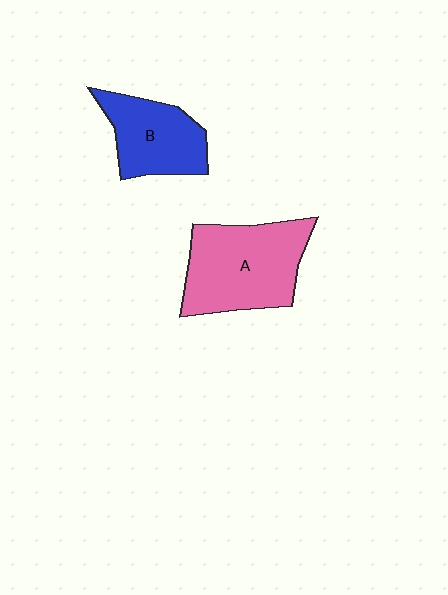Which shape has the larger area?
Shape A (pink).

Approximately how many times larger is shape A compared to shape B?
Approximately 1.5 times.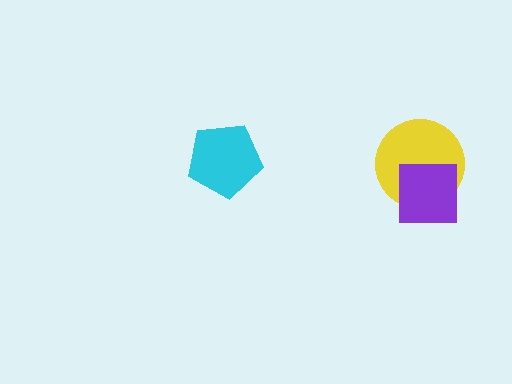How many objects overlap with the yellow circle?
1 object overlaps with the yellow circle.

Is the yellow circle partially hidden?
Yes, it is partially covered by another shape.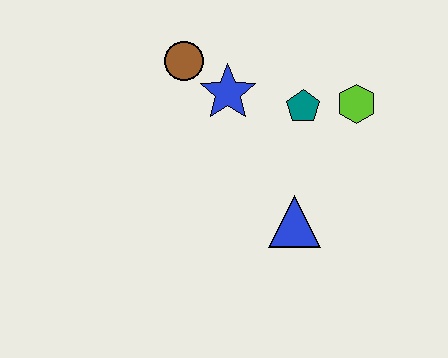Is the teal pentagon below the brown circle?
Yes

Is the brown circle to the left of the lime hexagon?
Yes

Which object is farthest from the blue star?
The blue triangle is farthest from the blue star.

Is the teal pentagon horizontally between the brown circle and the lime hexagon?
Yes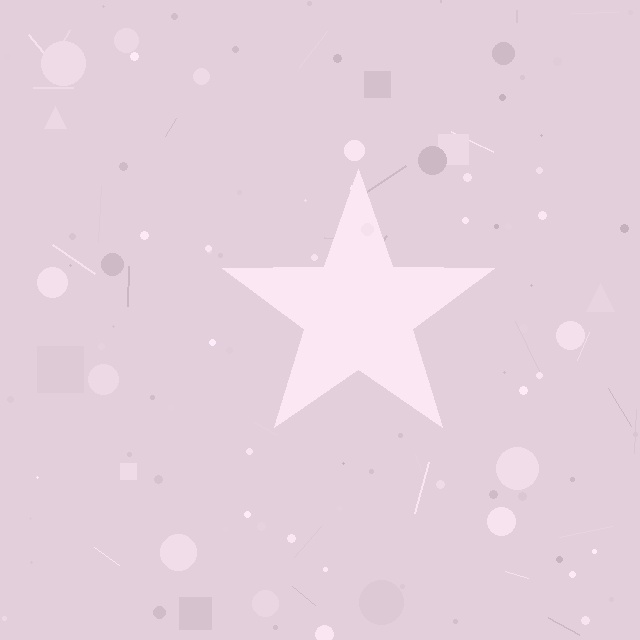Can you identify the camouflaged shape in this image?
The camouflaged shape is a star.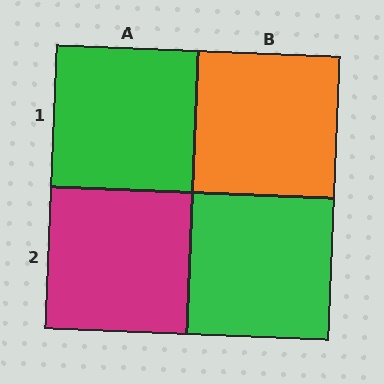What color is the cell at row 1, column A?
Green.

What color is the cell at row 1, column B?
Orange.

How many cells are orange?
1 cell is orange.